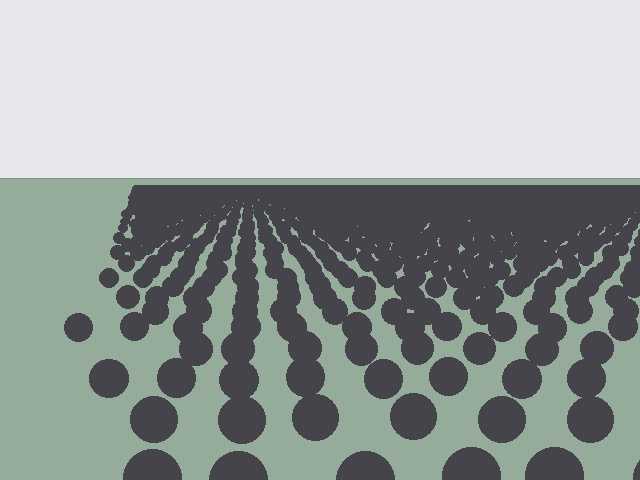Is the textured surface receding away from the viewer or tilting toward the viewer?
The surface is receding away from the viewer. Texture elements get smaller and denser toward the top.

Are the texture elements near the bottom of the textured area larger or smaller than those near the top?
Larger. Near the bottom, elements are closer to the viewer and appear at a bigger on-screen size.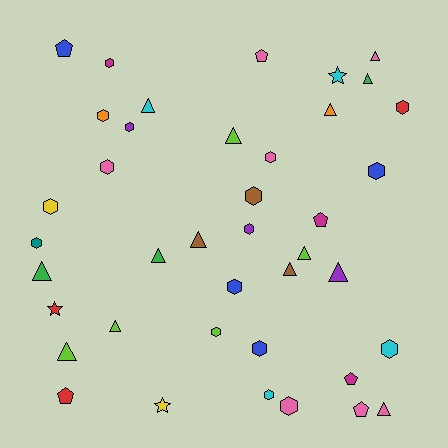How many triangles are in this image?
There are 14 triangles.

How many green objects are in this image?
There are 3 green objects.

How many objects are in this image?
There are 40 objects.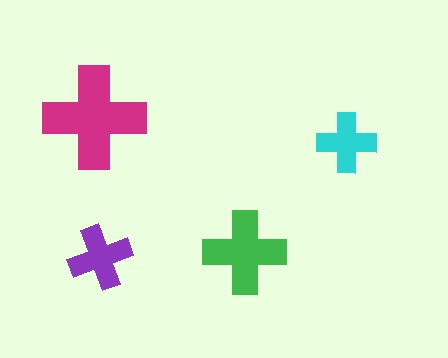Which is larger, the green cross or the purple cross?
The green one.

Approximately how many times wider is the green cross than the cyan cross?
About 1.5 times wider.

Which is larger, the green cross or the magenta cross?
The magenta one.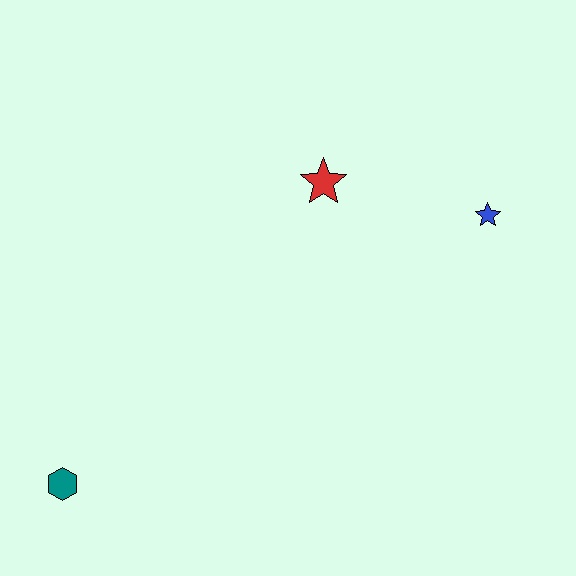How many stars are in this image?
There are 2 stars.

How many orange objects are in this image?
There are no orange objects.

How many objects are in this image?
There are 3 objects.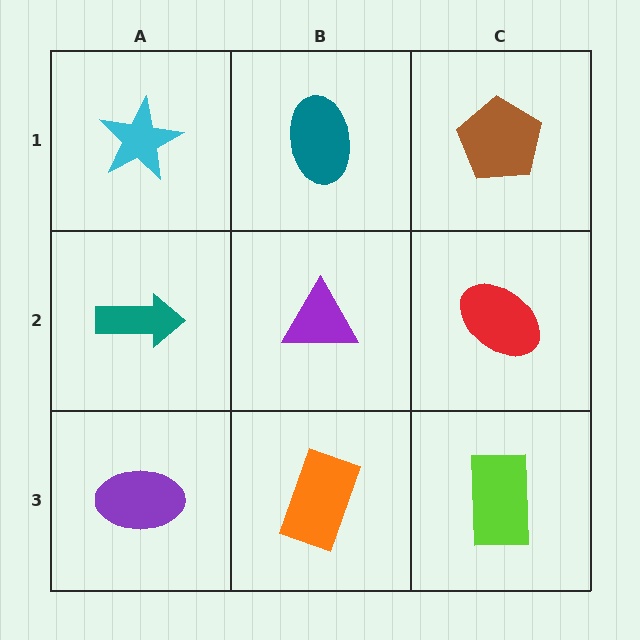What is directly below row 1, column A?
A teal arrow.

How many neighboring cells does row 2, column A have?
3.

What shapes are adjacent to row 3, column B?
A purple triangle (row 2, column B), a purple ellipse (row 3, column A), a lime rectangle (row 3, column C).